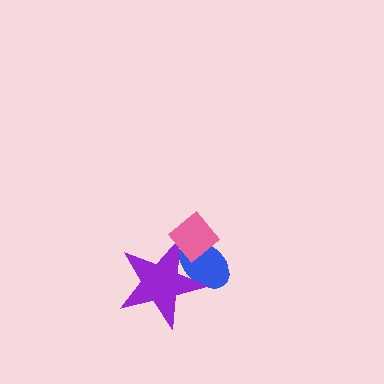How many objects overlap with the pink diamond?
2 objects overlap with the pink diamond.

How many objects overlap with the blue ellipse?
2 objects overlap with the blue ellipse.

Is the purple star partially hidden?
Yes, it is partially covered by another shape.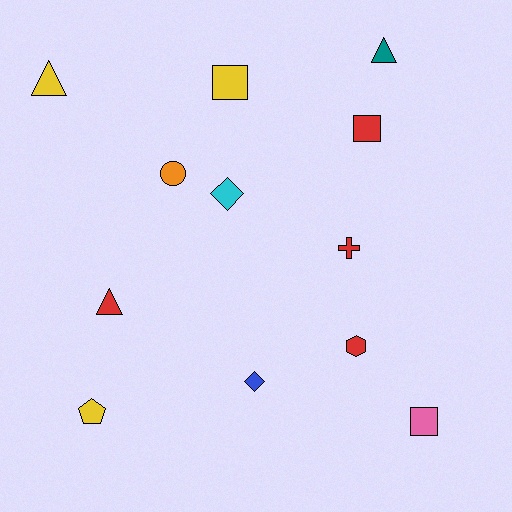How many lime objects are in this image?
There are no lime objects.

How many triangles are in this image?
There are 3 triangles.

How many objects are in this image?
There are 12 objects.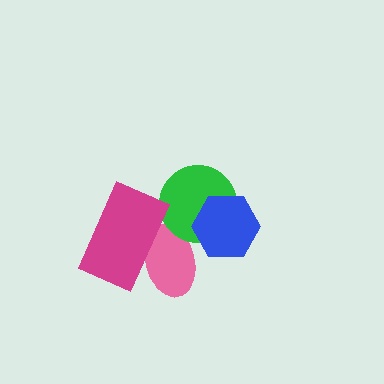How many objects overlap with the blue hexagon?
1 object overlaps with the blue hexagon.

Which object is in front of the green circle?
The blue hexagon is in front of the green circle.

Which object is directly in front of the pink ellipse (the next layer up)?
The green circle is directly in front of the pink ellipse.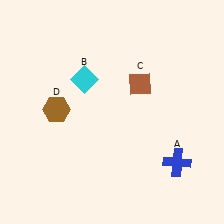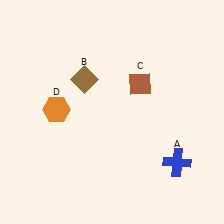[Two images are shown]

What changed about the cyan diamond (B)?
In Image 1, B is cyan. In Image 2, it changed to brown.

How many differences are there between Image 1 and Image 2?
There are 2 differences between the two images.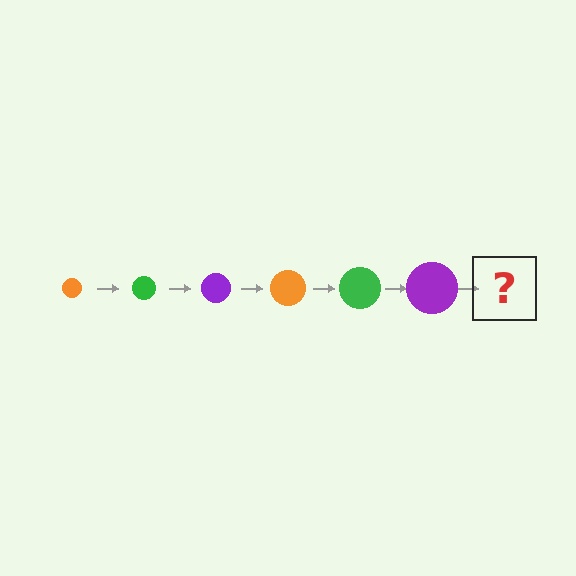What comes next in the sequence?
The next element should be an orange circle, larger than the previous one.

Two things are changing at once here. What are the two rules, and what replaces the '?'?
The two rules are that the circle grows larger each step and the color cycles through orange, green, and purple. The '?' should be an orange circle, larger than the previous one.